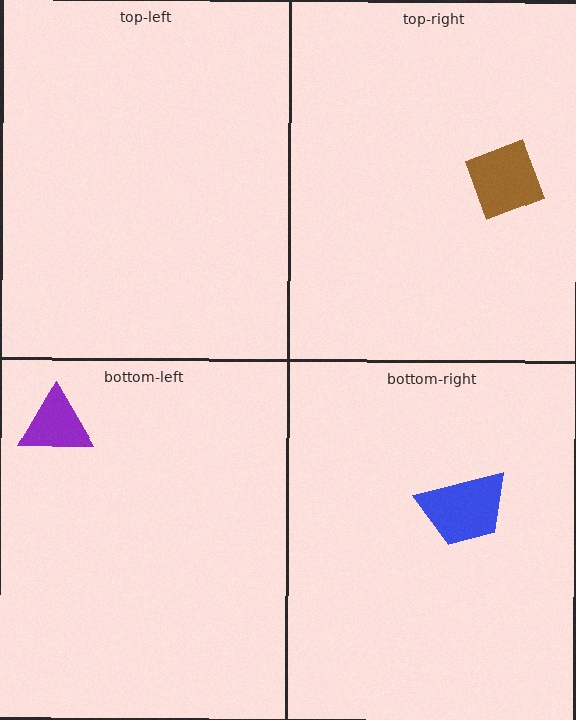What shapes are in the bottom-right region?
The blue trapezoid.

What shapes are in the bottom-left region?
The purple triangle.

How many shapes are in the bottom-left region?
1.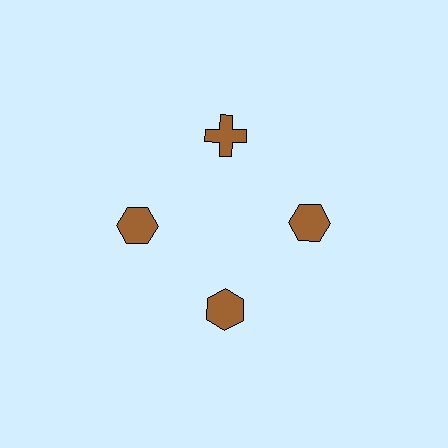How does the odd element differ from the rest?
It has a different shape: cross instead of hexagon.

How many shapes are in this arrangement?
There are 4 shapes arranged in a ring pattern.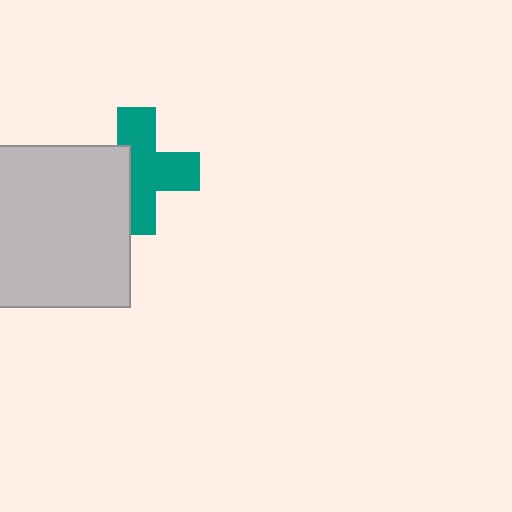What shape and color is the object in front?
The object in front is a light gray square.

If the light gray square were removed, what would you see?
You would see the complete teal cross.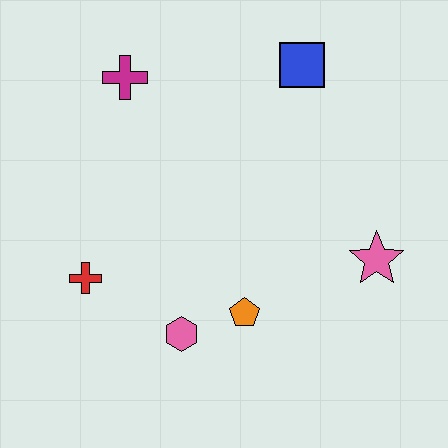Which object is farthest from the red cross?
The blue square is farthest from the red cross.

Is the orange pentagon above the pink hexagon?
Yes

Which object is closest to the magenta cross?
The blue square is closest to the magenta cross.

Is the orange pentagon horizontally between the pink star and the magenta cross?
Yes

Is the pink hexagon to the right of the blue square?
No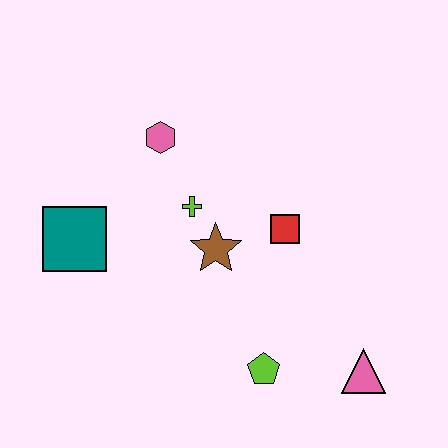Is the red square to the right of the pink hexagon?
Yes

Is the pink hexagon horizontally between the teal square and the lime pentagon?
Yes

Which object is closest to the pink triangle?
The lime pentagon is closest to the pink triangle.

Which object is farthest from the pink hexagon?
The pink triangle is farthest from the pink hexagon.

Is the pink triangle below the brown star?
Yes